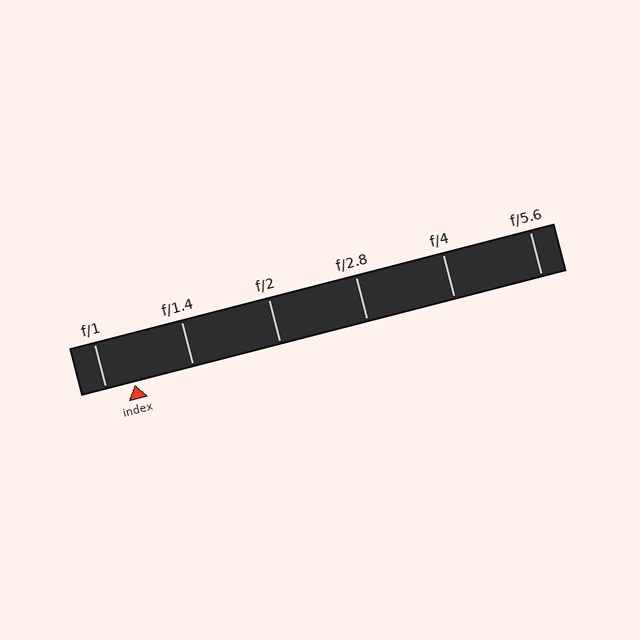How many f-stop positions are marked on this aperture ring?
There are 6 f-stop positions marked.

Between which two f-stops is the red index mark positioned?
The index mark is between f/1 and f/1.4.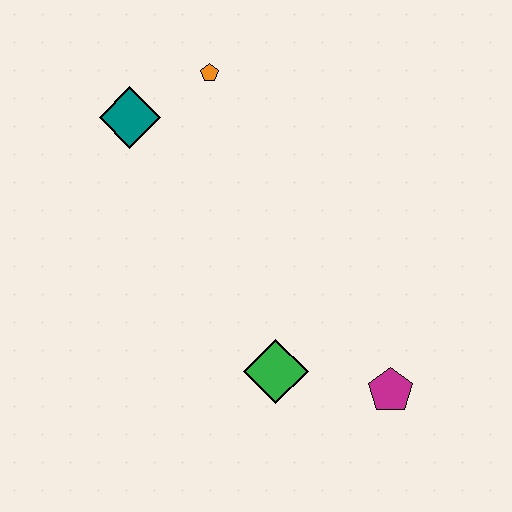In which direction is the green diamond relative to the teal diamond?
The green diamond is below the teal diamond.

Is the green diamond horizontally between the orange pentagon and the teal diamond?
No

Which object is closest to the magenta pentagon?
The green diamond is closest to the magenta pentagon.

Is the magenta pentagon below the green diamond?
Yes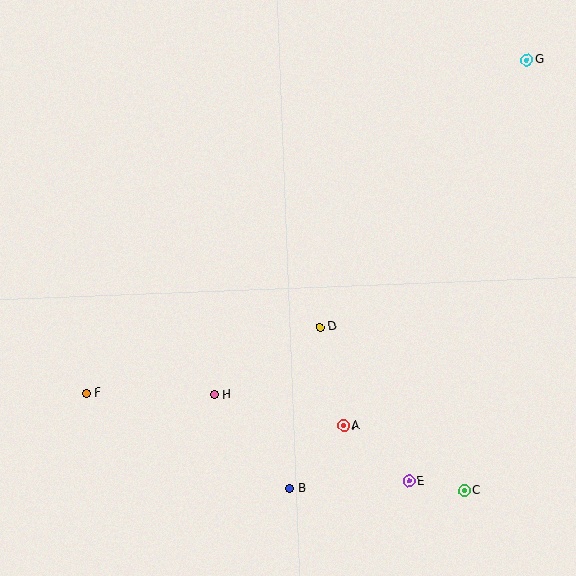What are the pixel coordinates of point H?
Point H is at (214, 394).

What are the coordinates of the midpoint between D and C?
The midpoint between D and C is at (392, 409).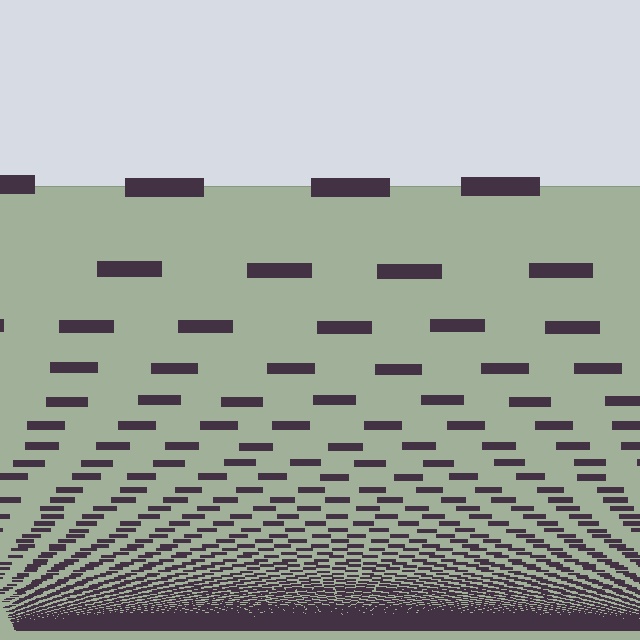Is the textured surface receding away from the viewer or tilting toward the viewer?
The surface appears to tilt toward the viewer. Texture elements get larger and sparser toward the top.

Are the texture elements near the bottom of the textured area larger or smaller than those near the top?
Smaller. The gradient is inverted — elements near the bottom are smaller and denser.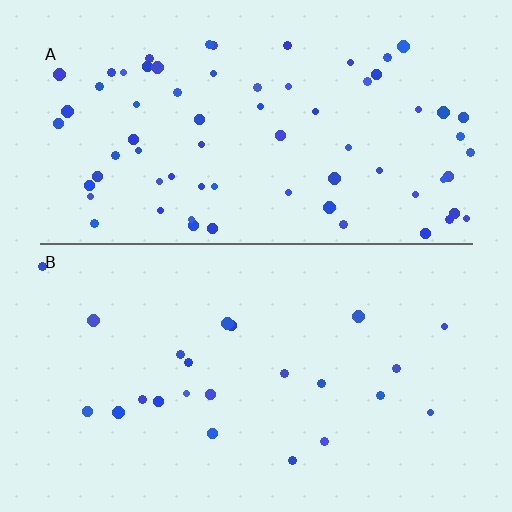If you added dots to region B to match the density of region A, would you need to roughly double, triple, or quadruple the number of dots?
Approximately triple.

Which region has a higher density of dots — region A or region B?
A (the top).